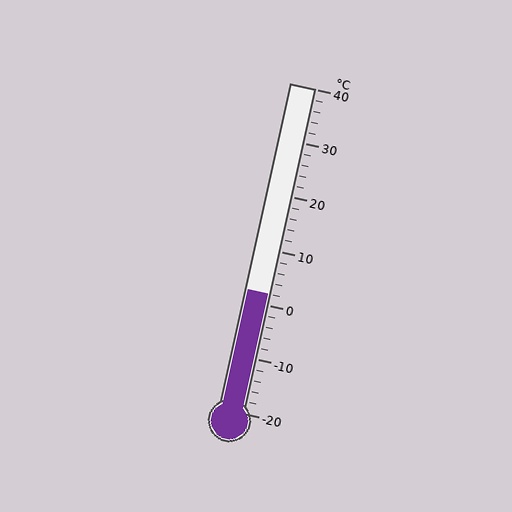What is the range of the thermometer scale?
The thermometer scale ranges from -20°C to 40°C.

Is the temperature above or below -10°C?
The temperature is above -10°C.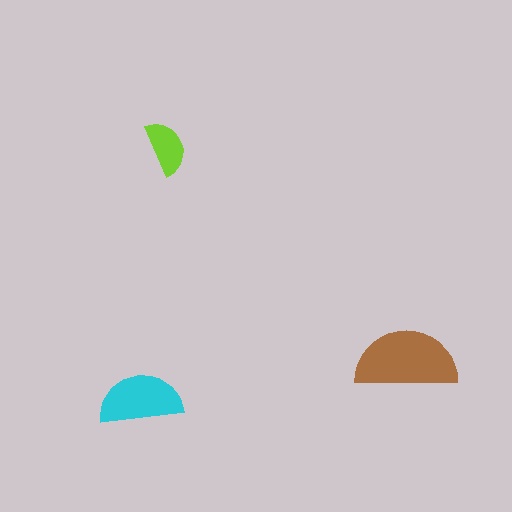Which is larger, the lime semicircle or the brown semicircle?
The brown one.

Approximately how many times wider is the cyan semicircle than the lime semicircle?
About 1.5 times wider.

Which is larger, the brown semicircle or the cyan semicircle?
The brown one.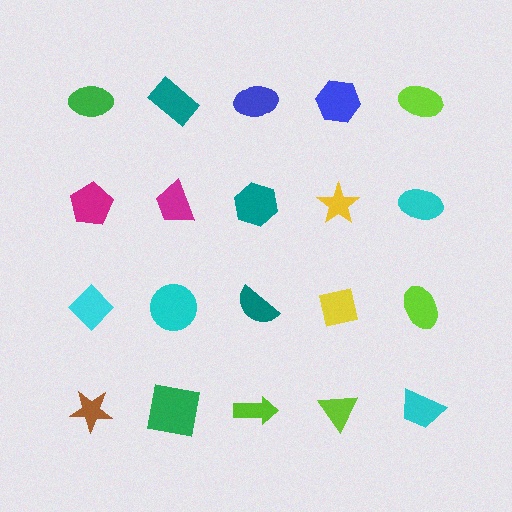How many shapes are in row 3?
5 shapes.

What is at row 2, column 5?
A cyan ellipse.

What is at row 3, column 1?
A cyan diamond.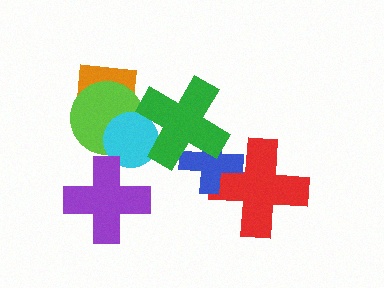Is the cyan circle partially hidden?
Yes, it is partially covered by another shape.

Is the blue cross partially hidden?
Yes, it is partially covered by another shape.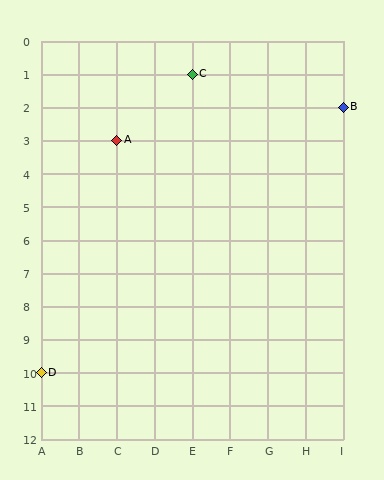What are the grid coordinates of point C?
Point C is at grid coordinates (E, 1).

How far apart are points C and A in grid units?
Points C and A are 2 columns and 2 rows apart (about 2.8 grid units diagonally).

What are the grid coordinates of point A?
Point A is at grid coordinates (C, 3).